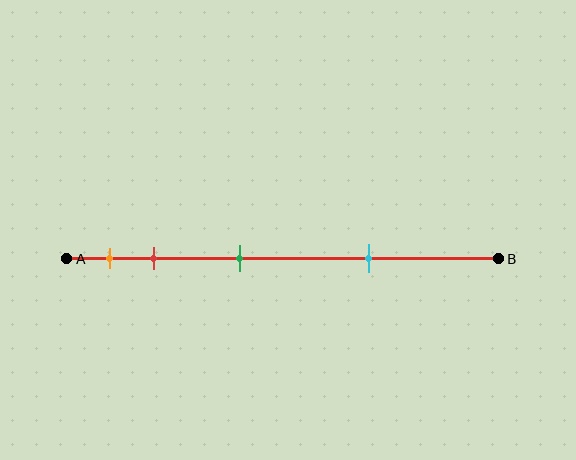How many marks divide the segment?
There are 4 marks dividing the segment.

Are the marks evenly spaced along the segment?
No, the marks are not evenly spaced.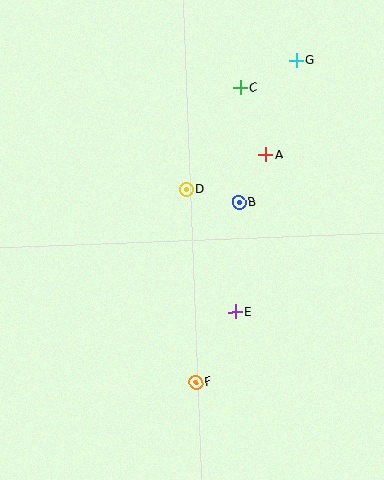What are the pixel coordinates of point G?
Point G is at (296, 61).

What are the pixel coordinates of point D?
Point D is at (186, 189).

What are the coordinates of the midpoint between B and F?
The midpoint between B and F is at (217, 292).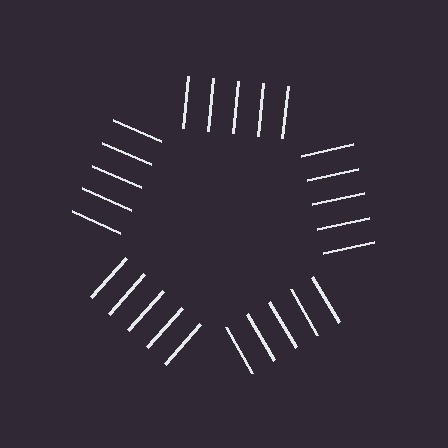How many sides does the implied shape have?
5 sides — the line-ends trace a pentagon.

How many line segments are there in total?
25 — 5 along each of the 5 edges.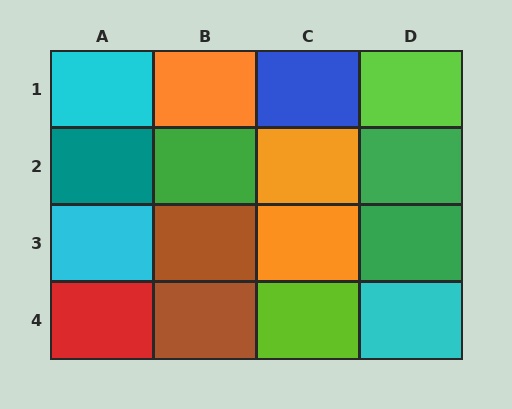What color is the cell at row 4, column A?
Red.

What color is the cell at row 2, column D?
Green.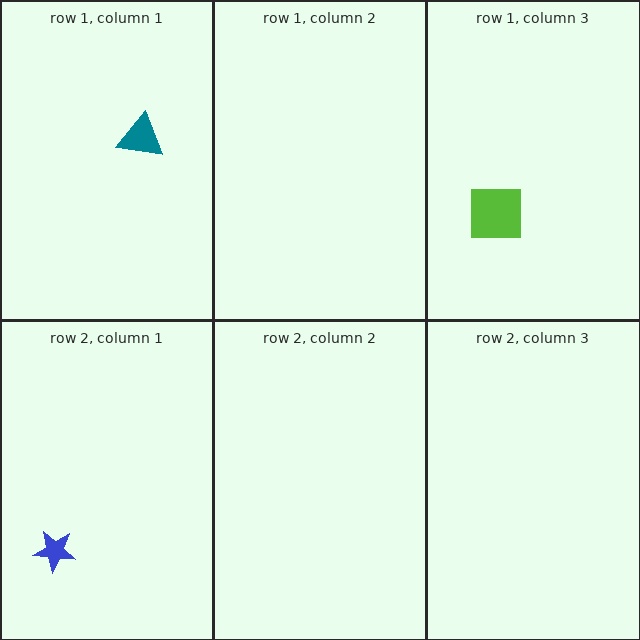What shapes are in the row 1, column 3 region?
The lime square.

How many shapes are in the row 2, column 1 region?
1.